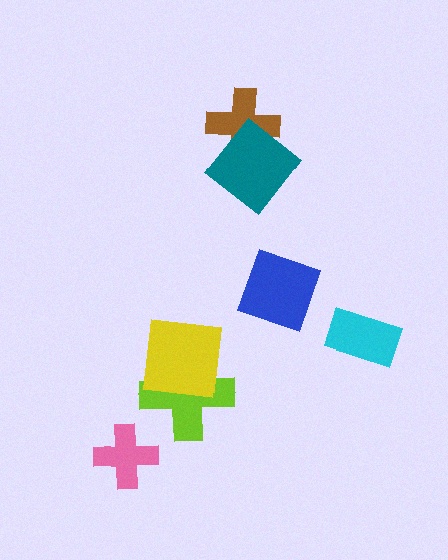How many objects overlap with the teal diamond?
1 object overlaps with the teal diamond.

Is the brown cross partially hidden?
Yes, it is partially covered by another shape.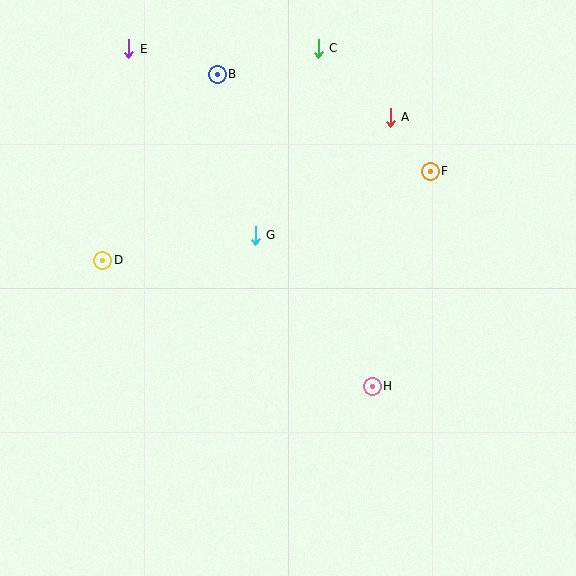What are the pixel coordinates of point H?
Point H is at (372, 386).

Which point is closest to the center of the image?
Point G at (255, 235) is closest to the center.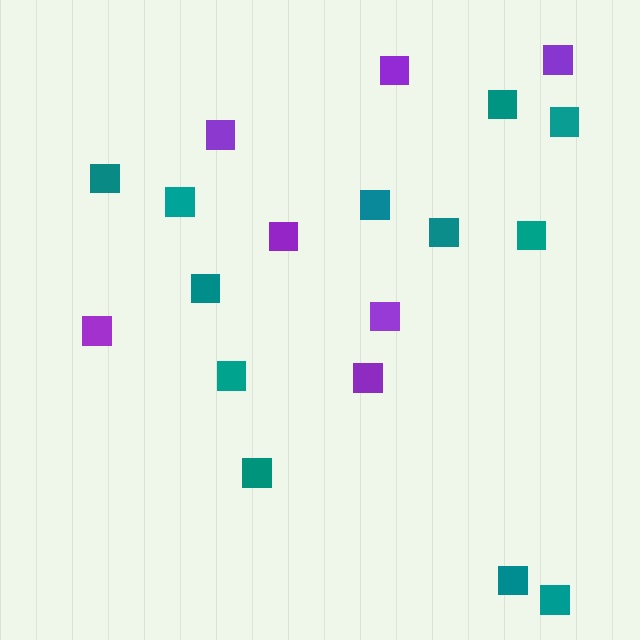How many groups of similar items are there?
There are 2 groups: one group of teal squares (12) and one group of purple squares (7).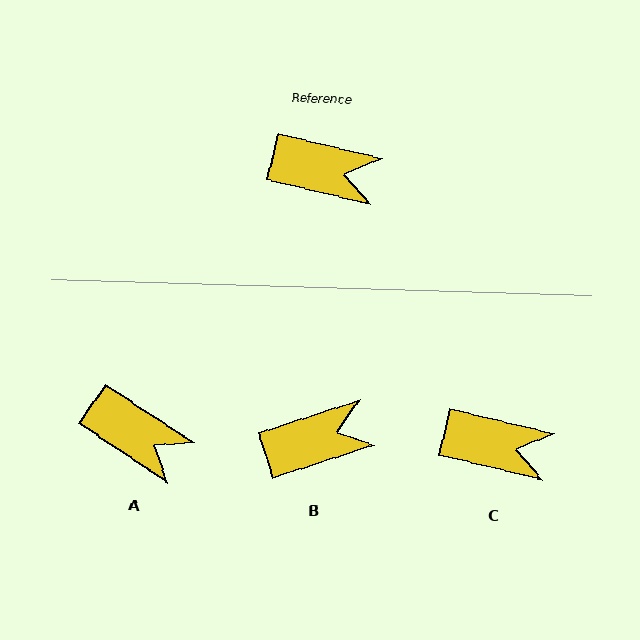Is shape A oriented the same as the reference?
No, it is off by about 20 degrees.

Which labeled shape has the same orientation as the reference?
C.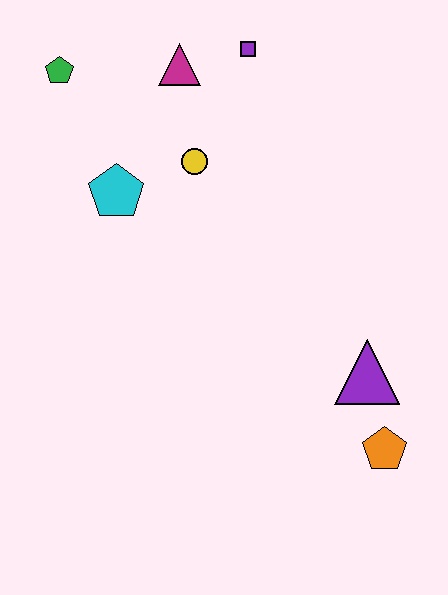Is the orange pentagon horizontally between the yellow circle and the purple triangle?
No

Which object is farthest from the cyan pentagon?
The orange pentagon is farthest from the cyan pentagon.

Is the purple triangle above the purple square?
No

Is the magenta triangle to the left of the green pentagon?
No